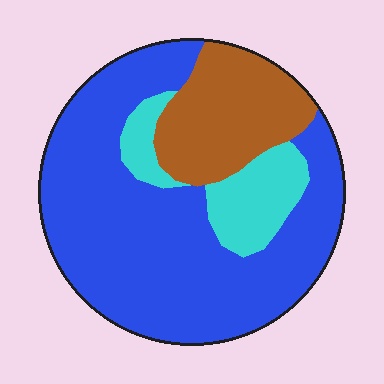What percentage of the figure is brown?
Brown takes up about one fifth (1/5) of the figure.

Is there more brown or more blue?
Blue.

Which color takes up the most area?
Blue, at roughly 65%.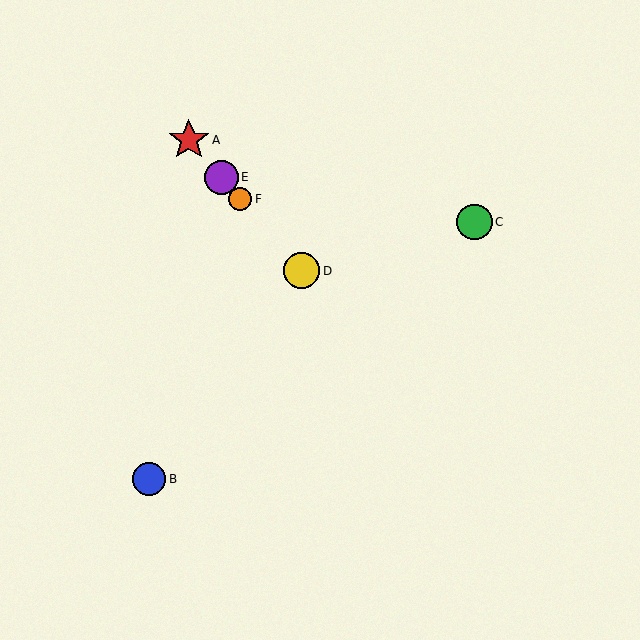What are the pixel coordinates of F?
Object F is at (240, 199).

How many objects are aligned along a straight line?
4 objects (A, D, E, F) are aligned along a straight line.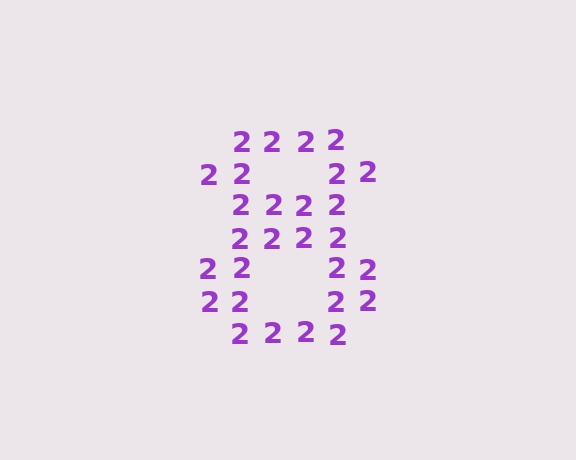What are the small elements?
The small elements are digit 2's.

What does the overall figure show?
The overall figure shows the digit 8.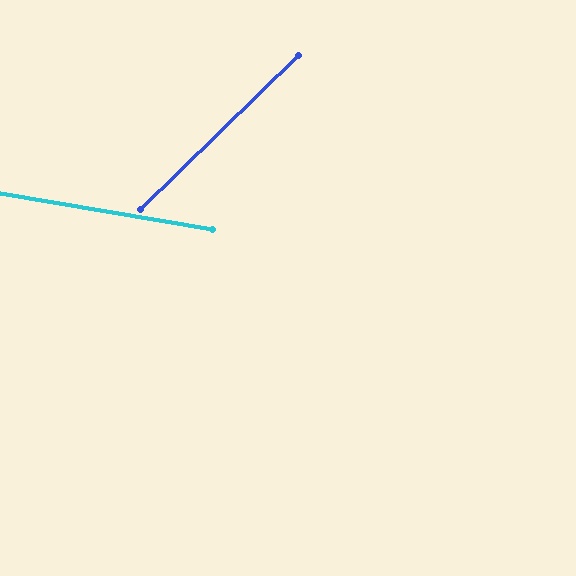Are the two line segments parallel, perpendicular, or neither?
Neither parallel nor perpendicular — they differ by about 54°.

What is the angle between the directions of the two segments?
Approximately 54 degrees.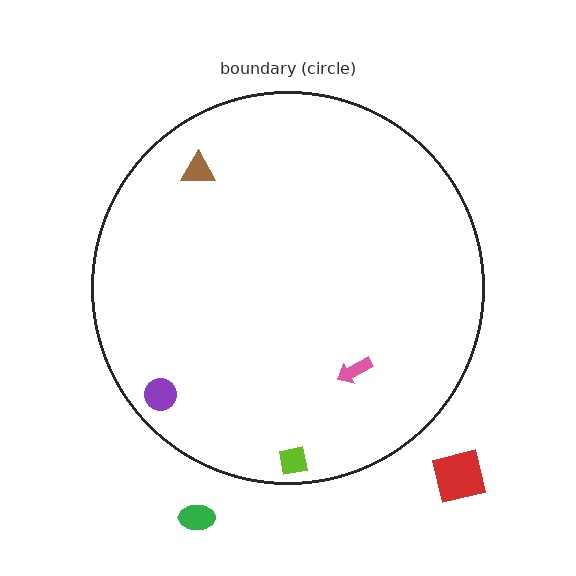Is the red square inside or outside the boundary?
Outside.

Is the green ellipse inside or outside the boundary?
Outside.